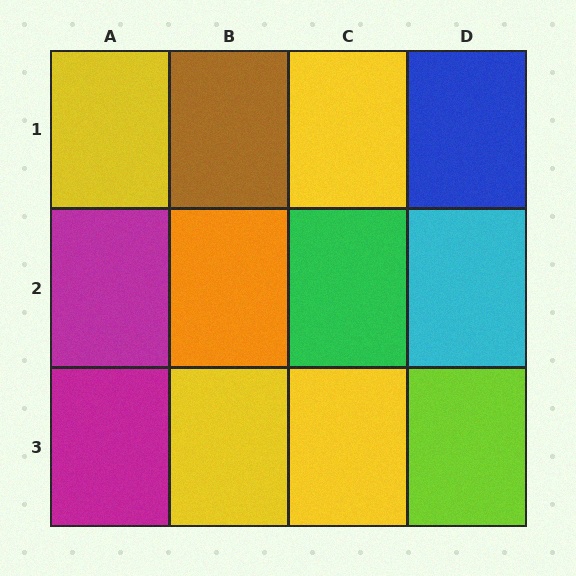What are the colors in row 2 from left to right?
Magenta, orange, green, cyan.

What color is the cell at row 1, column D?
Blue.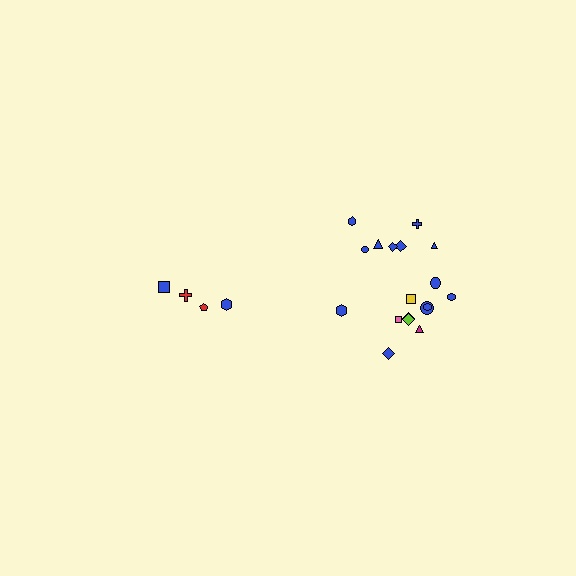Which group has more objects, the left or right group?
The right group.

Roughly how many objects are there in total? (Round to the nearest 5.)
Roughly 20 objects in total.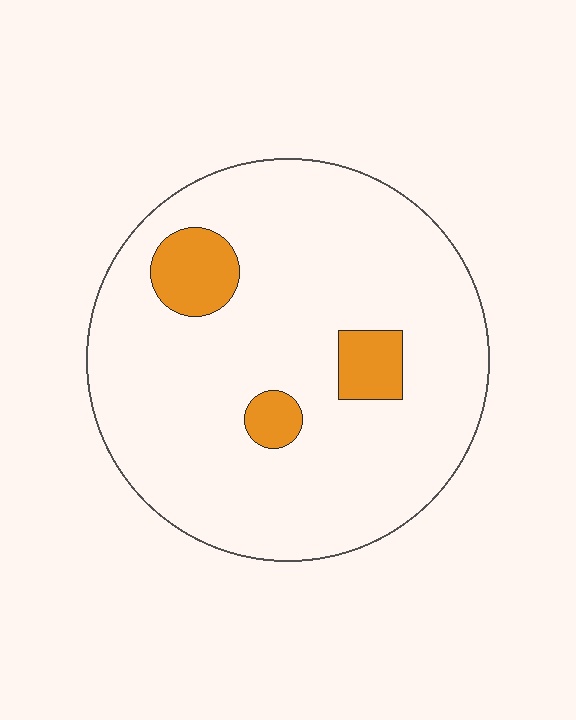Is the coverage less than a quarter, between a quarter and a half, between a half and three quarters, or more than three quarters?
Less than a quarter.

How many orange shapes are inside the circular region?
3.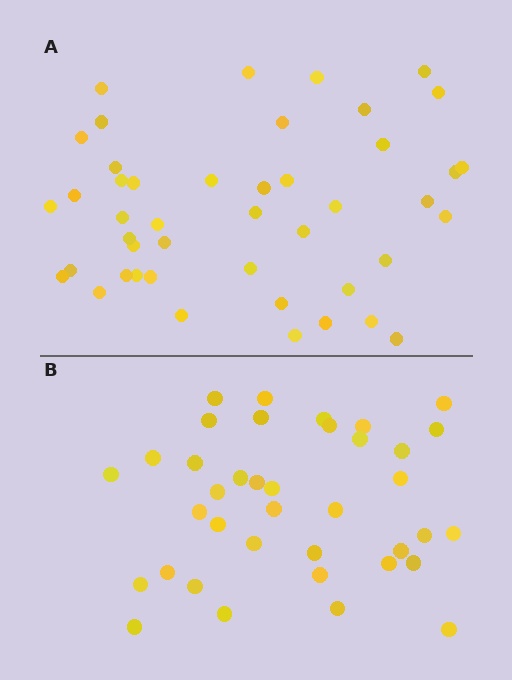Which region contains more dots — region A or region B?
Region A (the top region) has more dots.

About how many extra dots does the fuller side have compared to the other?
Region A has roughly 8 or so more dots than region B.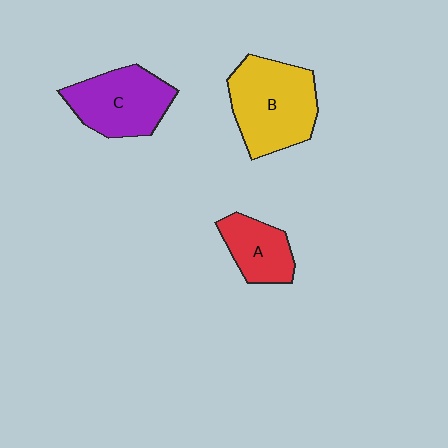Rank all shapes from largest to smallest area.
From largest to smallest: B (yellow), C (purple), A (red).